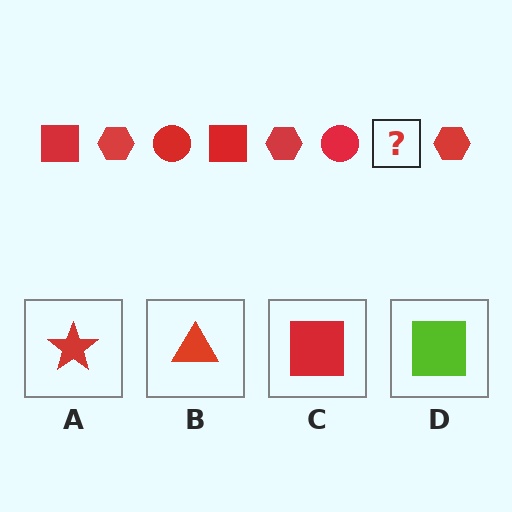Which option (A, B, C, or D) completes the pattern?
C.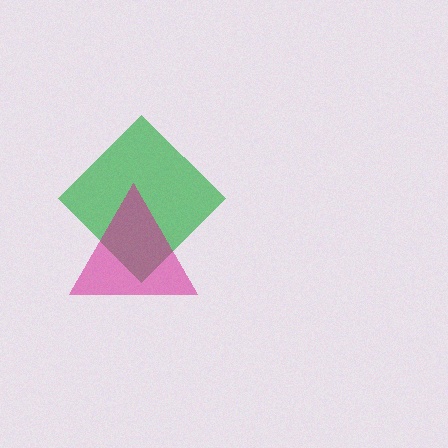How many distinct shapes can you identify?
There are 2 distinct shapes: a green diamond, a magenta triangle.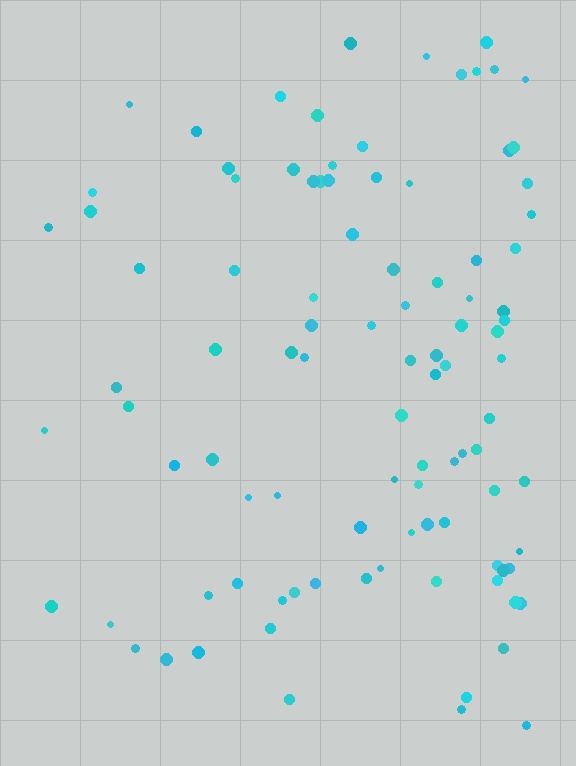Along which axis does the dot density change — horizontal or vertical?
Horizontal.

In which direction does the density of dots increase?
From left to right, with the right side densest.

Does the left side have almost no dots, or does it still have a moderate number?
Still a moderate number, just noticeably fewer than the right.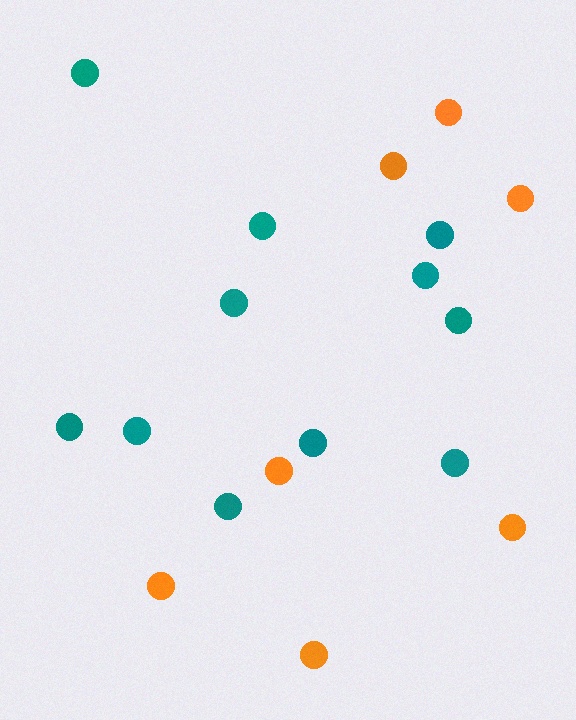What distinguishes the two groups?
There are 2 groups: one group of orange circles (7) and one group of teal circles (11).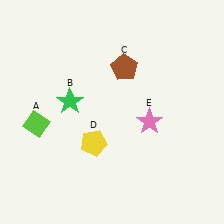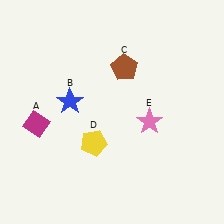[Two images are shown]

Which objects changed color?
A changed from lime to magenta. B changed from green to blue.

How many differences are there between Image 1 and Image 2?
There are 2 differences between the two images.